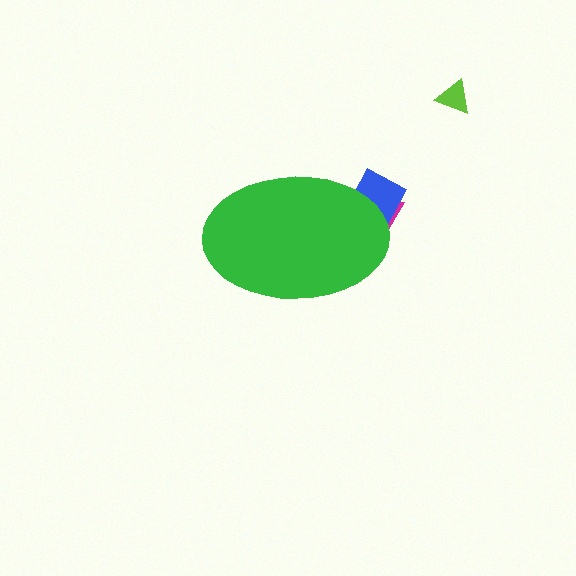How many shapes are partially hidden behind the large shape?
2 shapes are partially hidden.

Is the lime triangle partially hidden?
No, the lime triangle is fully visible.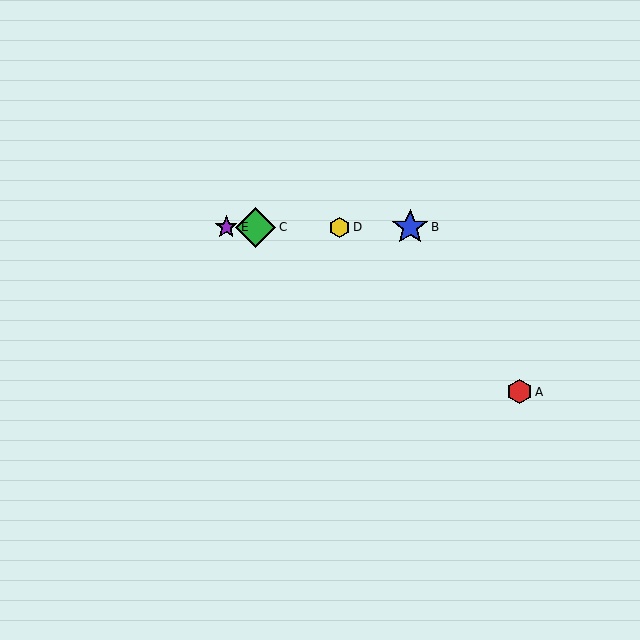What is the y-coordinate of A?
Object A is at y≈392.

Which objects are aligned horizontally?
Objects B, C, D, E are aligned horizontally.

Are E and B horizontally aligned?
Yes, both are at y≈227.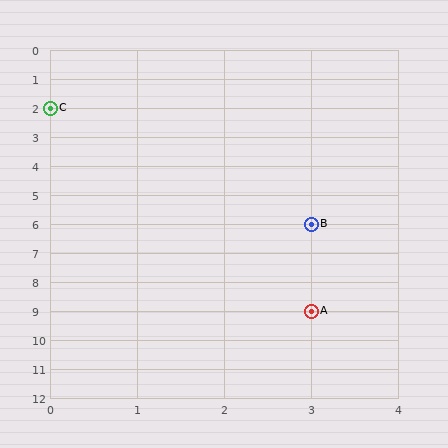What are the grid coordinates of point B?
Point B is at grid coordinates (3, 6).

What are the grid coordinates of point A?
Point A is at grid coordinates (3, 9).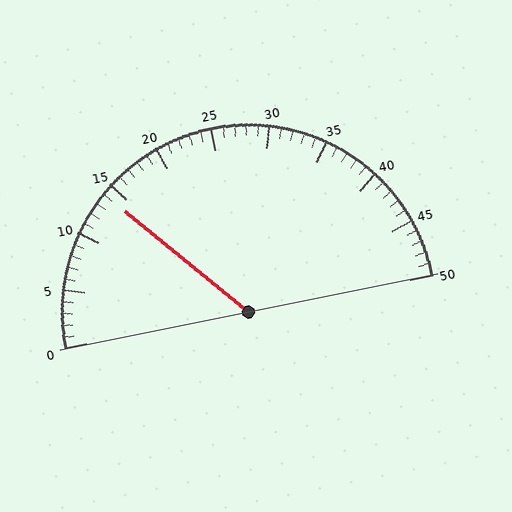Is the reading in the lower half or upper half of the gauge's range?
The reading is in the lower half of the range (0 to 50).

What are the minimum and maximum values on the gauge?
The gauge ranges from 0 to 50.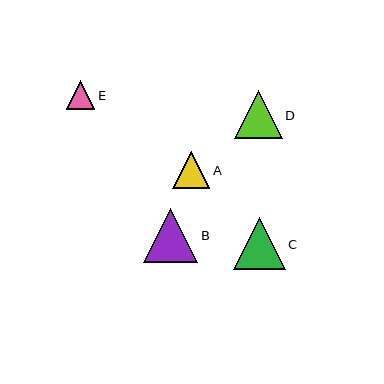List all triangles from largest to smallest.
From largest to smallest: B, C, D, A, E.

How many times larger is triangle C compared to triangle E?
Triangle C is approximately 1.8 times the size of triangle E.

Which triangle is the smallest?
Triangle E is the smallest with a size of approximately 29 pixels.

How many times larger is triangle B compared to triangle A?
Triangle B is approximately 1.5 times the size of triangle A.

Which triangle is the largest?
Triangle B is the largest with a size of approximately 54 pixels.